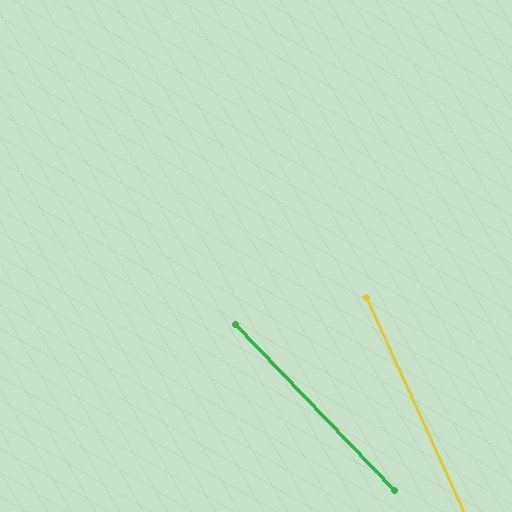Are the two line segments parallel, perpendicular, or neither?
Neither parallel nor perpendicular — they differ by about 19°.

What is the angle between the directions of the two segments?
Approximately 19 degrees.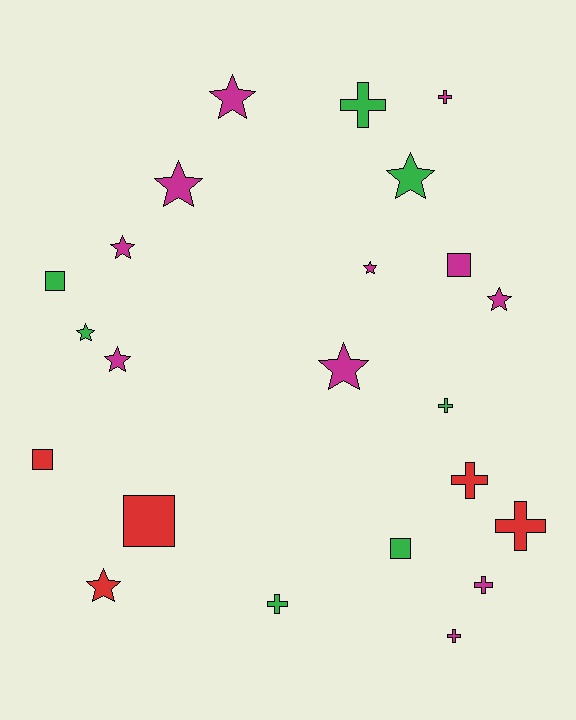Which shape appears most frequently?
Star, with 10 objects.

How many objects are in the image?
There are 23 objects.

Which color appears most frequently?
Magenta, with 11 objects.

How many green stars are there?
There are 2 green stars.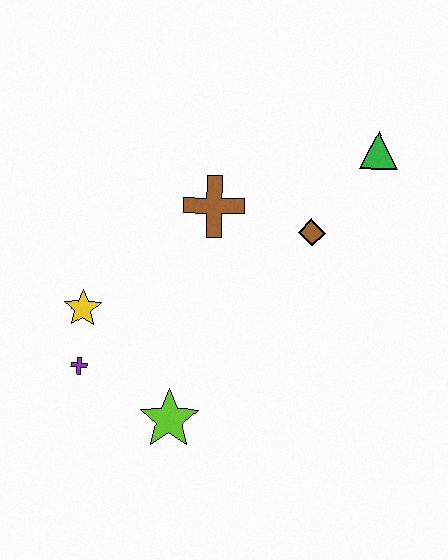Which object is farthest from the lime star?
The green triangle is farthest from the lime star.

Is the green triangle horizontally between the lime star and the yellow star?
No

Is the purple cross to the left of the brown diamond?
Yes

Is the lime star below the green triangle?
Yes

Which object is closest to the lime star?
The purple cross is closest to the lime star.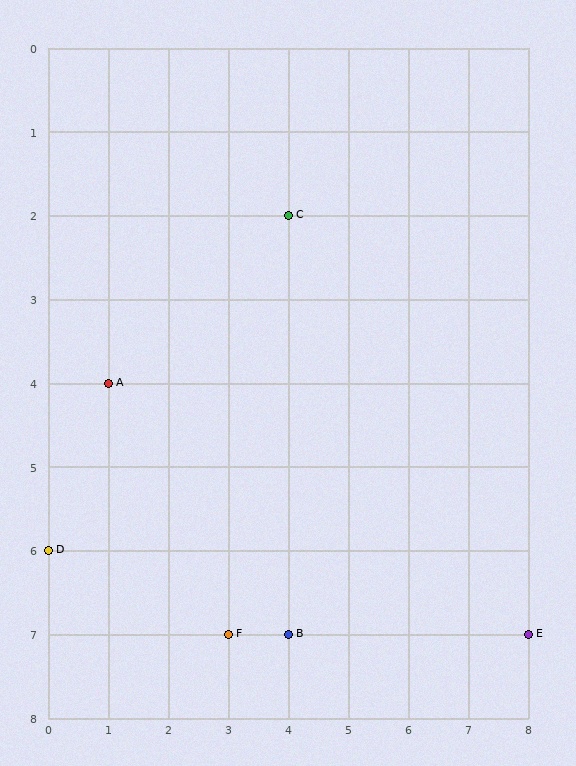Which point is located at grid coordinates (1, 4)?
Point A is at (1, 4).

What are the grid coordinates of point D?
Point D is at grid coordinates (0, 6).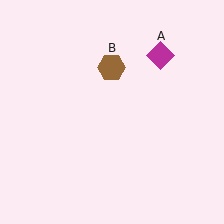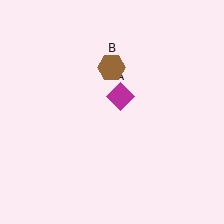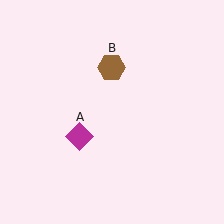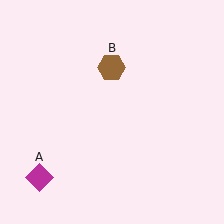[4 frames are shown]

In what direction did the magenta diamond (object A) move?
The magenta diamond (object A) moved down and to the left.